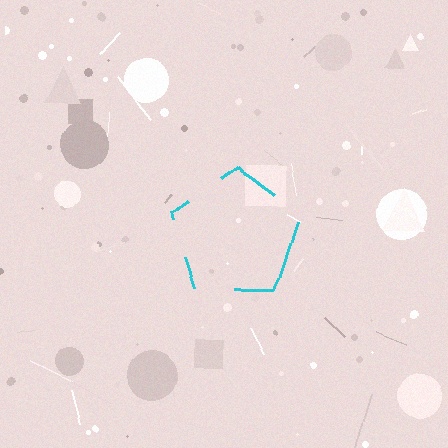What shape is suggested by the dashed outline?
The dashed outline suggests a pentagon.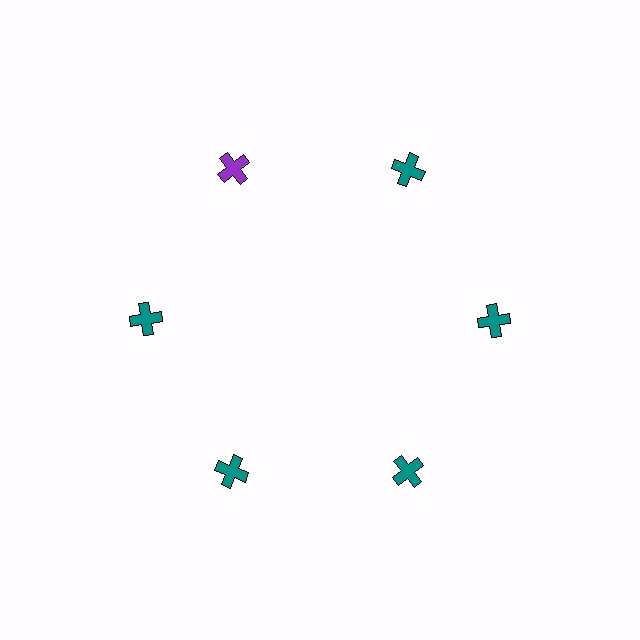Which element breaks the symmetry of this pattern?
The purple cross at roughly the 11 o'clock position breaks the symmetry. All other shapes are teal crosses.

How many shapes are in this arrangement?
There are 6 shapes arranged in a ring pattern.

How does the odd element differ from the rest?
It has a different color: purple instead of teal.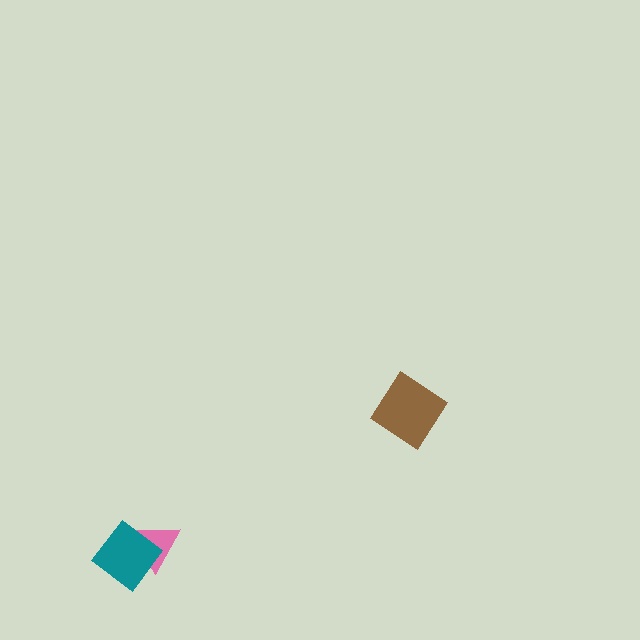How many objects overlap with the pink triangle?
1 object overlaps with the pink triangle.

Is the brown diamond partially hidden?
No, no other shape covers it.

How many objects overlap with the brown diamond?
0 objects overlap with the brown diamond.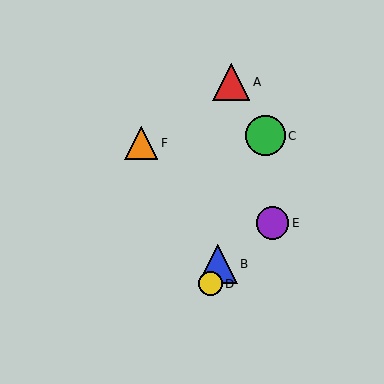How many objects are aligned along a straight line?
3 objects (B, C, D) are aligned along a straight line.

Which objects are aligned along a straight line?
Objects B, C, D are aligned along a straight line.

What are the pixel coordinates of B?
Object B is at (218, 264).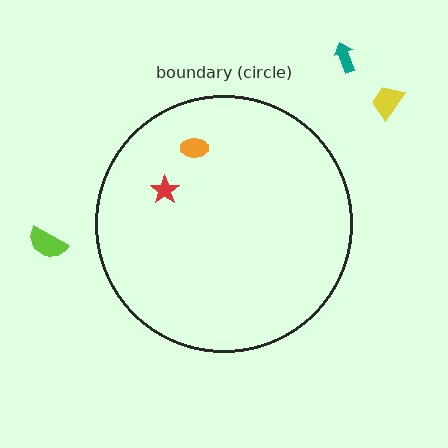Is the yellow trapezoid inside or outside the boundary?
Outside.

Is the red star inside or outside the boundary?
Inside.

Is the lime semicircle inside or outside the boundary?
Outside.